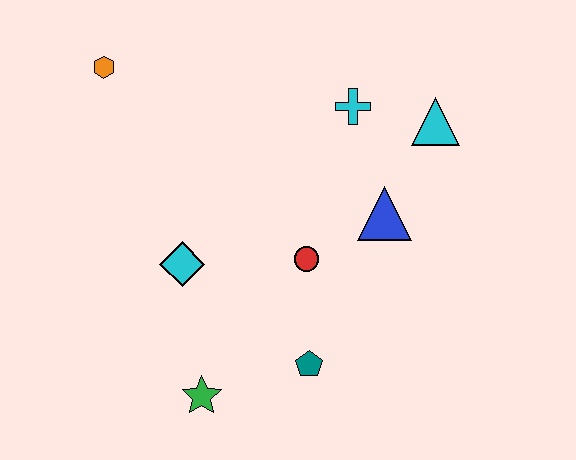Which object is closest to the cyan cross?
The cyan triangle is closest to the cyan cross.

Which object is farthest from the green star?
The cyan triangle is farthest from the green star.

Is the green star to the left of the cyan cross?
Yes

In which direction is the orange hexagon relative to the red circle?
The orange hexagon is to the left of the red circle.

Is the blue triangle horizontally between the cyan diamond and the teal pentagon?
No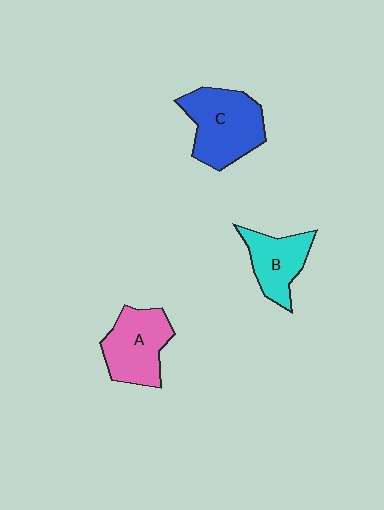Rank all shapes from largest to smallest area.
From largest to smallest: C (blue), A (pink), B (cyan).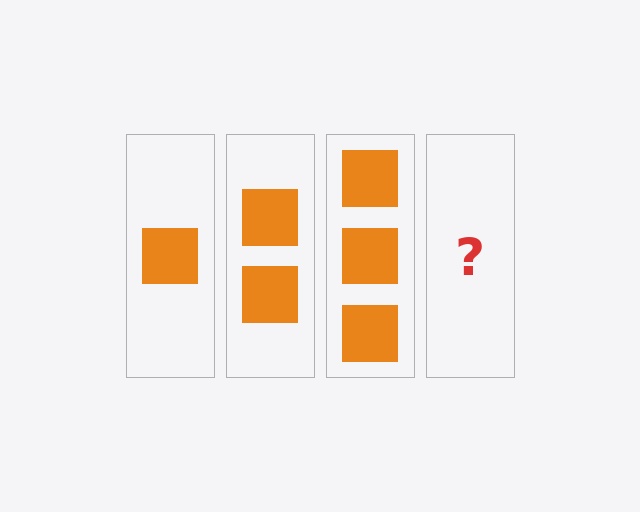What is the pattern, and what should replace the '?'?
The pattern is that each step adds one more square. The '?' should be 4 squares.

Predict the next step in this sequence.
The next step is 4 squares.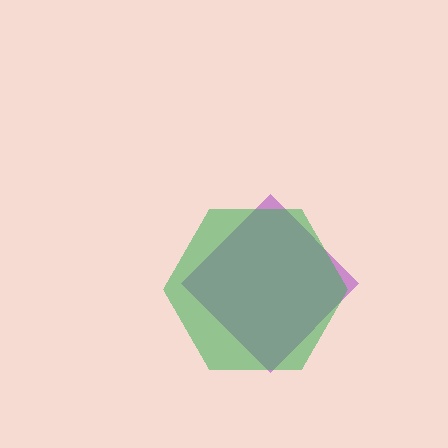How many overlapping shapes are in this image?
There are 2 overlapping shapes in the image.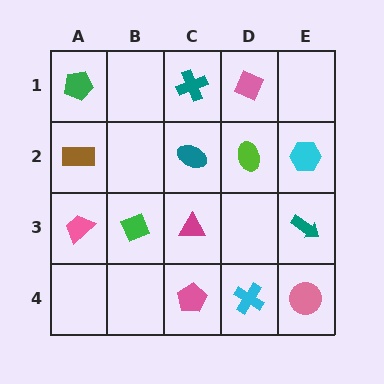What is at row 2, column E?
A cyan hexagon.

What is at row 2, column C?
A teal ellipse.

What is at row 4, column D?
A cyan cross.